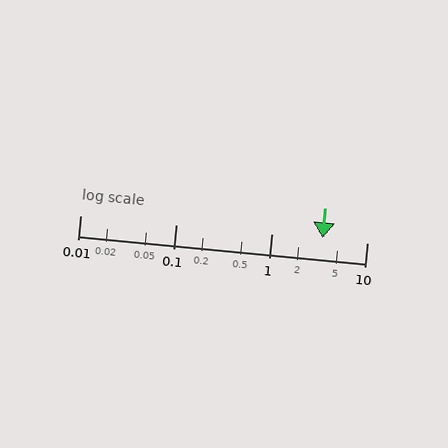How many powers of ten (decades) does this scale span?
The scale spans 3 decades, from 0.01 to 10.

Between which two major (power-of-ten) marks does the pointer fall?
The pointer is between 1 and 10.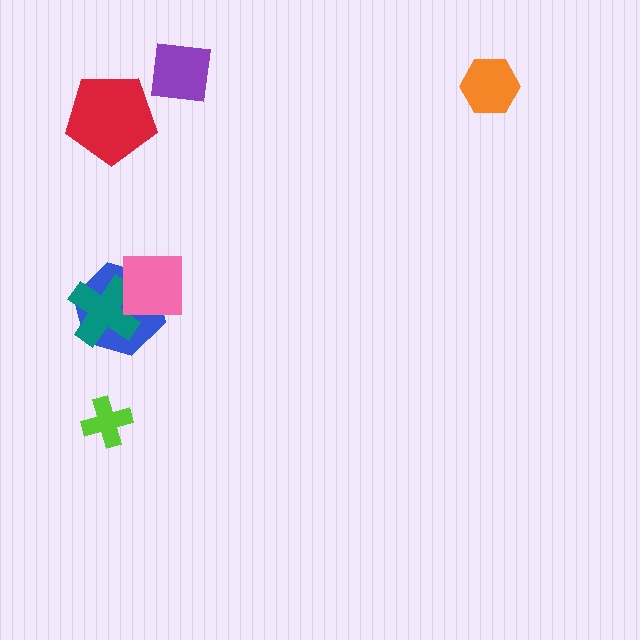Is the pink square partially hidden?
No, no other shape covers it.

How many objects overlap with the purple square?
0 objects overlap with the purple square.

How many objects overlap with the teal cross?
2 objects overlap with the teal cross.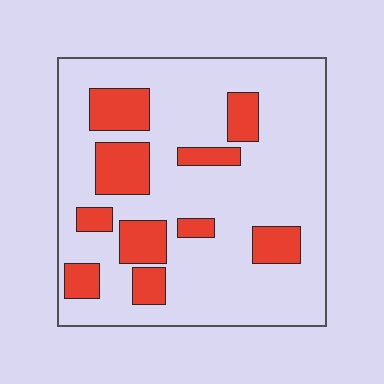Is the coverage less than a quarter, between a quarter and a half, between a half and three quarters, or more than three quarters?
Less than a quarter.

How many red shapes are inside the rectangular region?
10.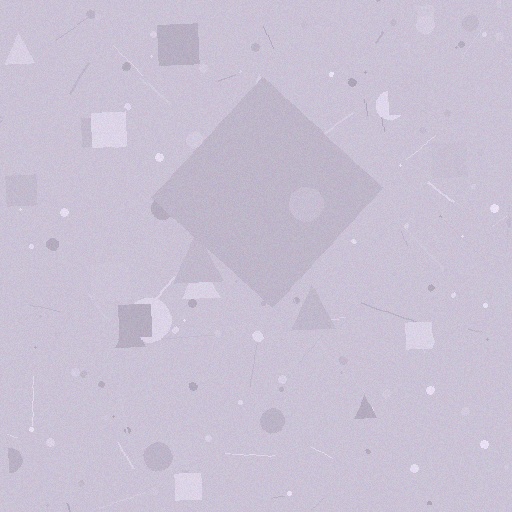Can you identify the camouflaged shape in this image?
The camouflaged shape is a diamond.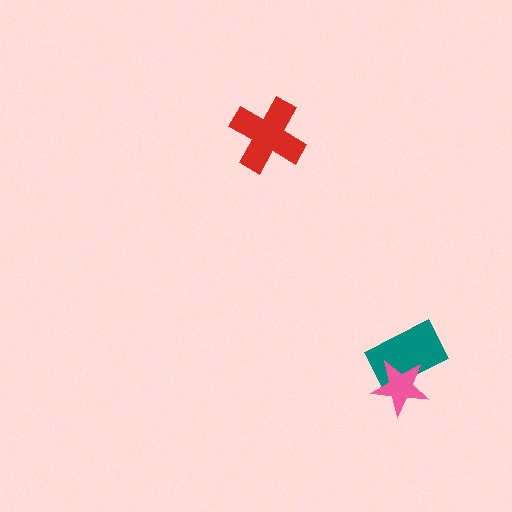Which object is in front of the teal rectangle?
The pink star is in front of the teal rectangle.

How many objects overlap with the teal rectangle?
1 object overlaps with the teal rectangle.